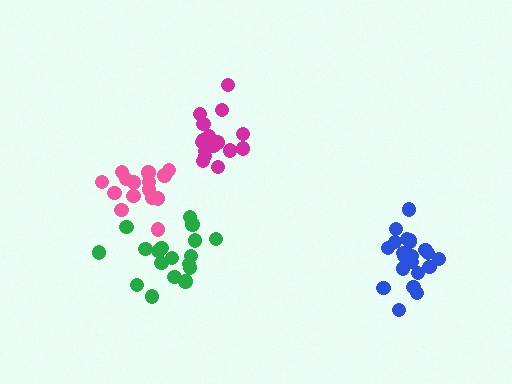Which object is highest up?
The magenta cluster is topmost.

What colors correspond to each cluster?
The clusters are colored: blue, green, pink, magenta.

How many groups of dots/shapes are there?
There are 4 groups.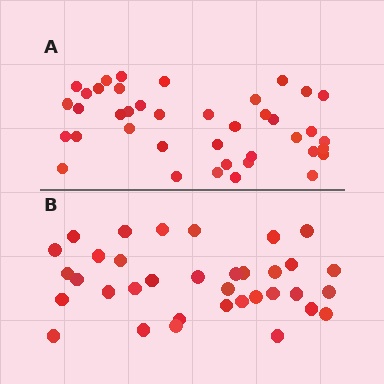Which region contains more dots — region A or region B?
Region A (the top region) has more dots.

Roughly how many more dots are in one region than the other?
Region A has about 5 more dots than region B.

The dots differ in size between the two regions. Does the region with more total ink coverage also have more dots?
No. Region B has more total ink coverage because its dots are larger, but region A actually contains more individual dots. Total area can be misleading — the number of items is what matters here.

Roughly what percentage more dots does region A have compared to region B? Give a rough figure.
About 15% more.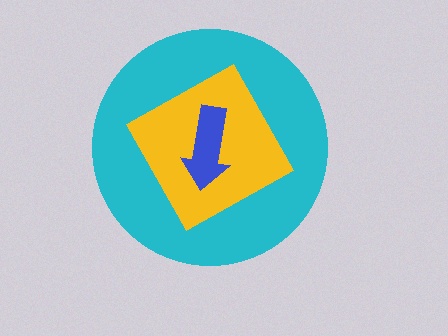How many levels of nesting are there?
3.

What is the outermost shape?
The cyan circle.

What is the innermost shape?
The blue arrow.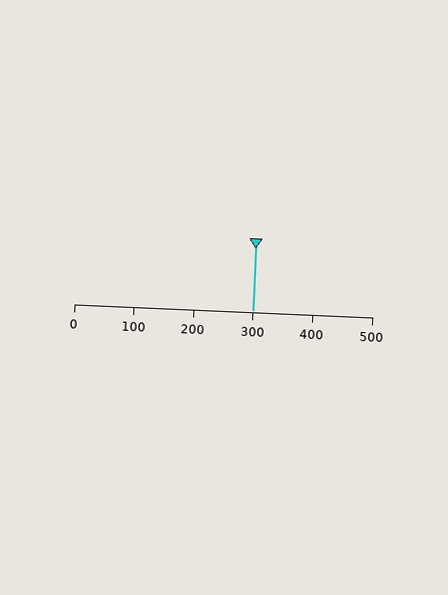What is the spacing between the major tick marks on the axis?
The major ticks are spaced 100 apart.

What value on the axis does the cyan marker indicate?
The marker indicates approximately 300.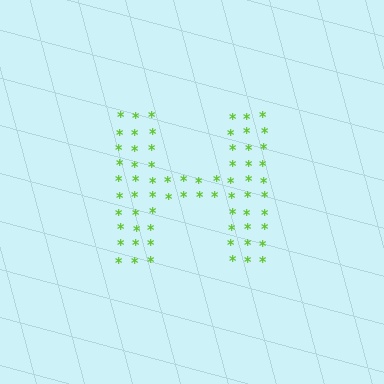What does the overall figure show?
The overall figure shows the letter H.